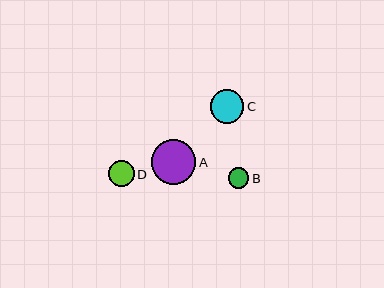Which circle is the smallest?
Circle B is the smallest with a size of approximately 21 pixels.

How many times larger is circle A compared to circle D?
Circle A is approximately 1.7 times the size of circle D.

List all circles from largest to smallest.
From largest to smallest: A, C, D, B.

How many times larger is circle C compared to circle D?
Circle C is approximately 1.3 times the size of circle D.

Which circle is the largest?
Circle A is the largest with a size of approximately 44 pixels.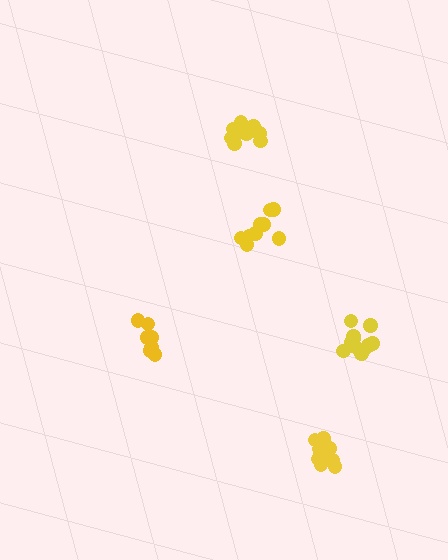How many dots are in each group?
Group 1: 7 dots, Group 2: 12 dots, Group 3: 9 dots, Group 4: 11 dots, Group 5: 13 dots (52 total).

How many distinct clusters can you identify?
There are 5 distinct clusters.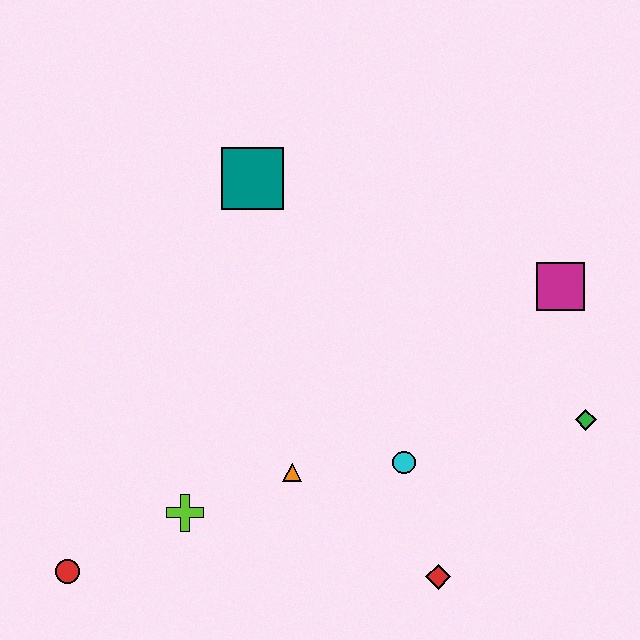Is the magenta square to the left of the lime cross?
No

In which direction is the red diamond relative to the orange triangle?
The red diamond is to the right of the orange triangle.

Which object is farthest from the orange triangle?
The magenta square is farthest from the orange triangle.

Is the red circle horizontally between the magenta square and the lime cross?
No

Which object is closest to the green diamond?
The magenta square is closest to the green diamond.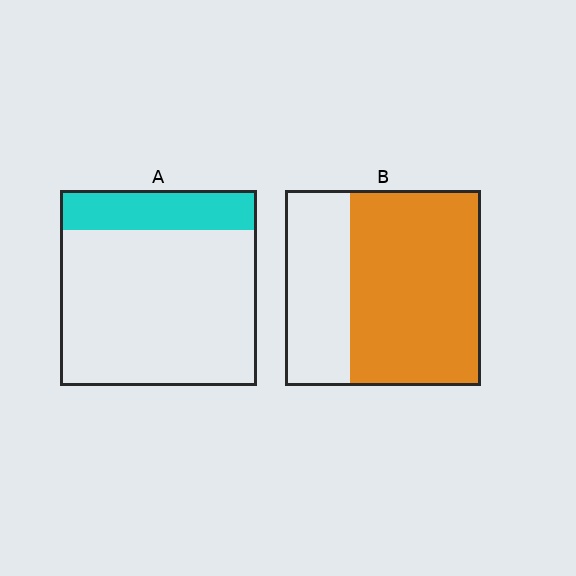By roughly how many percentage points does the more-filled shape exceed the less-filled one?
By roughly 45 percentage points (B over A).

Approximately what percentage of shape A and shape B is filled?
A is approximately 20% and B is approximately 65%.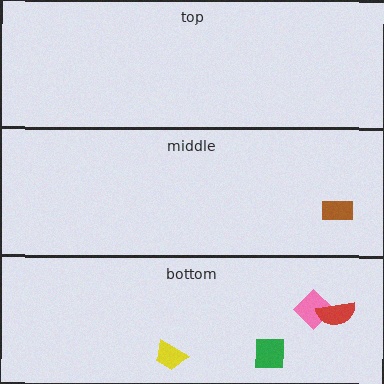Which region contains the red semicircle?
The bottom region.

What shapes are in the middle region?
The brown rectangle.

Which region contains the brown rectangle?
The middle region.